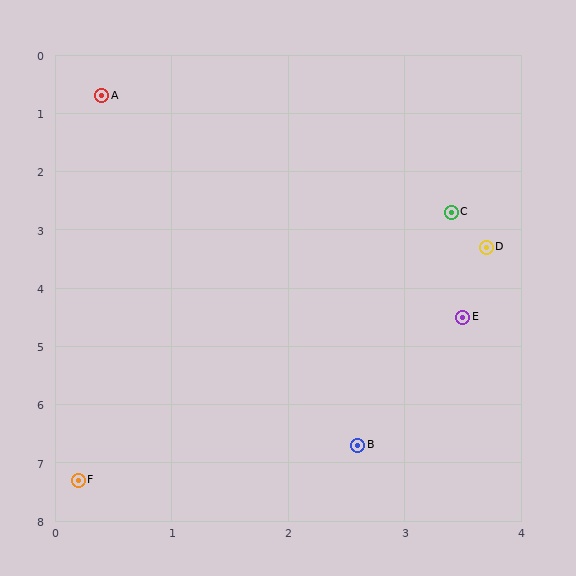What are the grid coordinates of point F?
Point F is at approximately (0.2, 7.3).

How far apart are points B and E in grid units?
Points B and E are about 2.4 grid units apart.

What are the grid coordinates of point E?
Point E is at approximately (3.5, 4.5).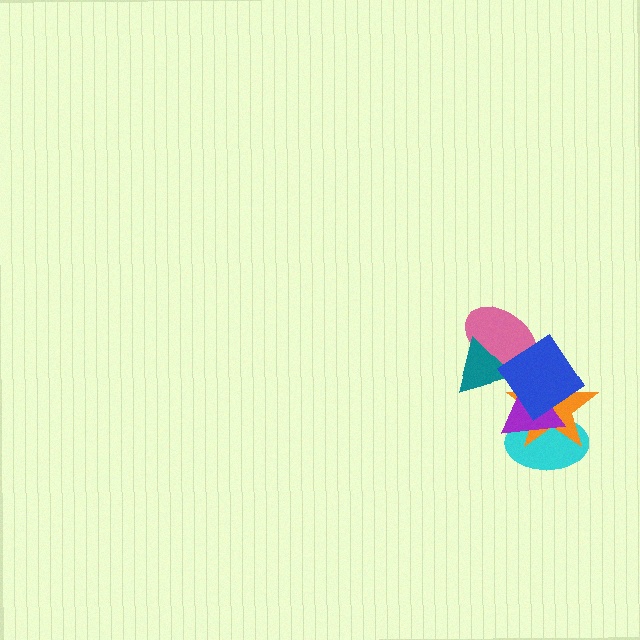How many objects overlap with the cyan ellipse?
3 objects overlap with the cyan ellipse.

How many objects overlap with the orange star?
3 objects overlap with the orange star.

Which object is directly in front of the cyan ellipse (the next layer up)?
The orange star is directly in front of the cyan ellipse.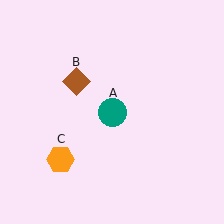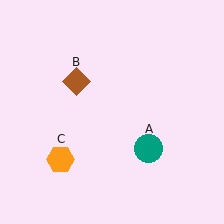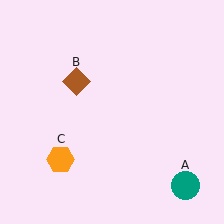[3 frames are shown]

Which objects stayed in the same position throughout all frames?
Brown diamond (object B) and orange hexagon (object C) remained stationary.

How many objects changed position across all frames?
1 object changed position: teal circle (object A).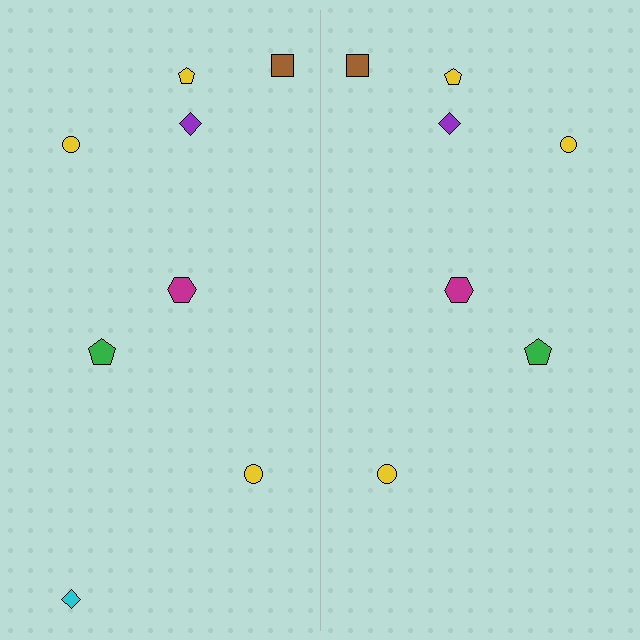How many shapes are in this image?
There are 15 shapes in this image.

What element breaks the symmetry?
A cyan diamond is missing from the right side.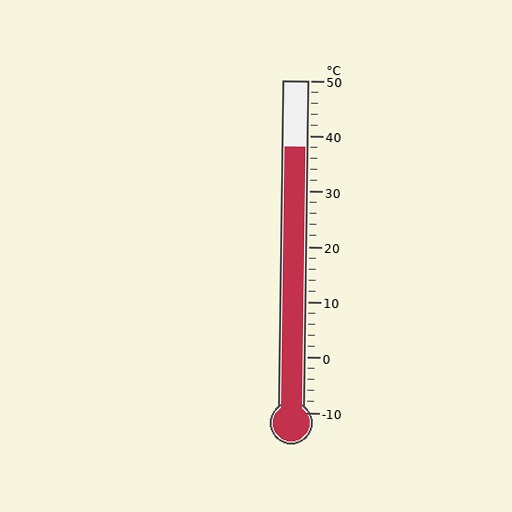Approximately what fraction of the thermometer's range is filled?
The thermometer is filled to approximately 80% of its range.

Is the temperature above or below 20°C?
The temperature is above 20°C.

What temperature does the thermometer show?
The thermometer shows approximately 38°C.